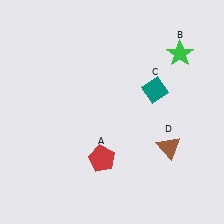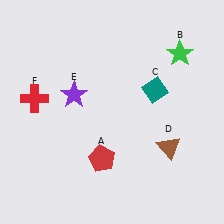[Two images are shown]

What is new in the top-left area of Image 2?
A red cross (F) was added in the top-left area of Image 2.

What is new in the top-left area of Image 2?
A purple star (E) was added in the top-left area of Image 2.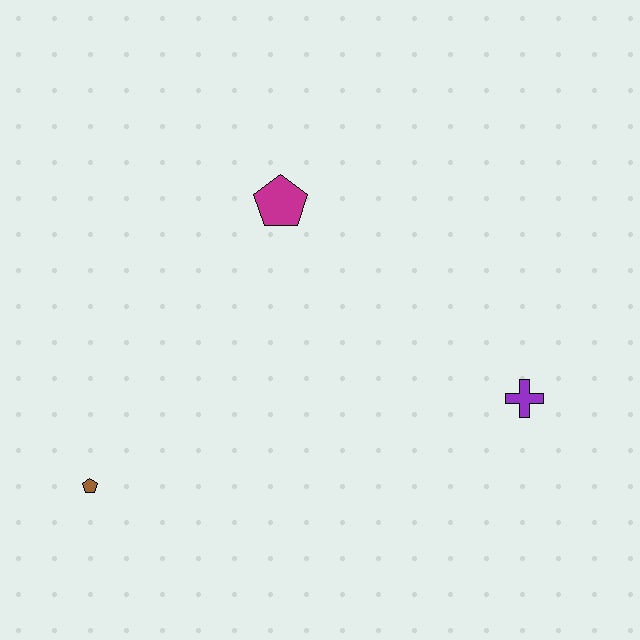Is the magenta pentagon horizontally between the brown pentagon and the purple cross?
Yes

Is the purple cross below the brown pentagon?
No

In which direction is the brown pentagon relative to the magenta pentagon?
The brown pentagon is below the magenta pentagon.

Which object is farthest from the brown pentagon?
The purple cross is farthest from the brown pentagon.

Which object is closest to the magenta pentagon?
The purple cross is closest to the magenta pentagon.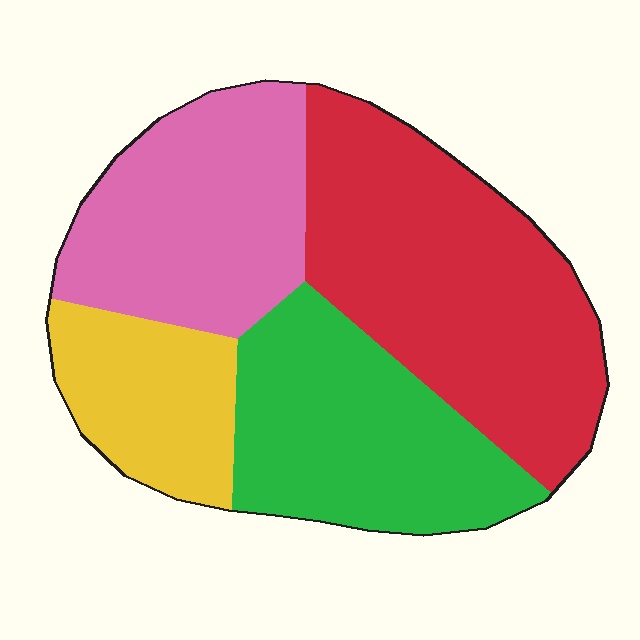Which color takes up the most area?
Red, at roughly 35%.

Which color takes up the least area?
Yellow, at roughly 15%.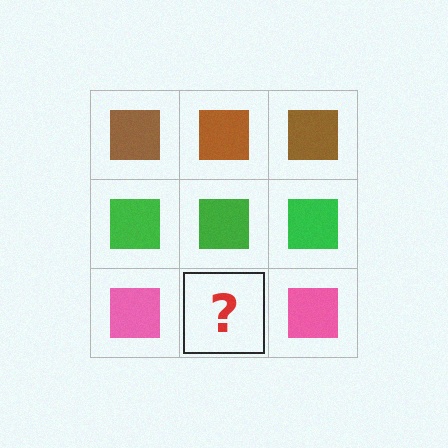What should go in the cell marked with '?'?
The missing cell should contain a pink square.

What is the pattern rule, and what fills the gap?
The rule is that each row has a consistent color. The gap should be filled with a pink square.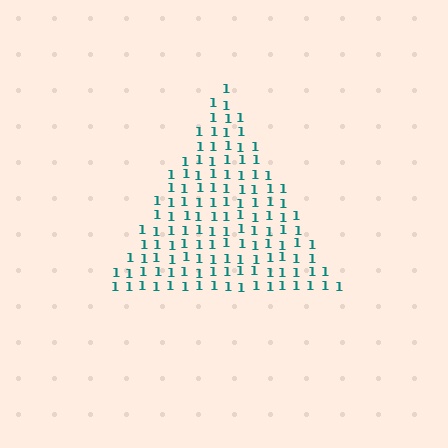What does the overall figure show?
The overall figure shows a triangle.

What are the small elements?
The small elements are digit 1's.